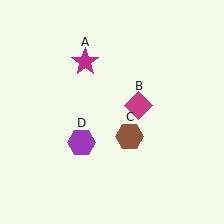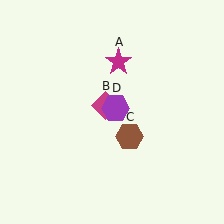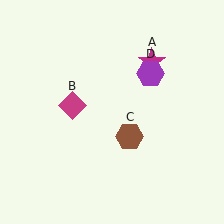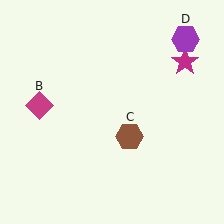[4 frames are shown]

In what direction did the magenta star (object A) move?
The magenta star (object A) moved right.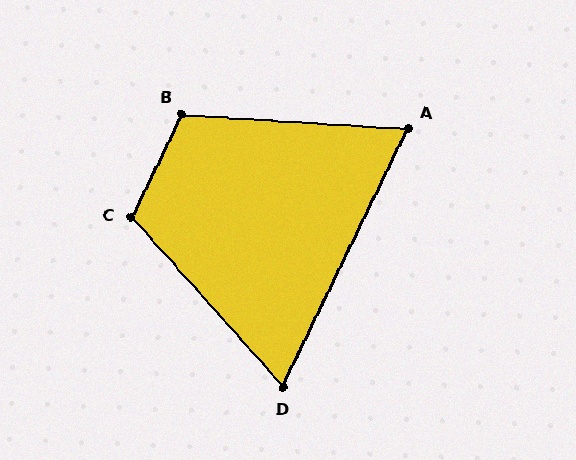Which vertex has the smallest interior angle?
D, at approximately 68 degrees.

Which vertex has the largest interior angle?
B, at approximately 112 degrees.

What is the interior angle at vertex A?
Approximately 68 degrees (acute).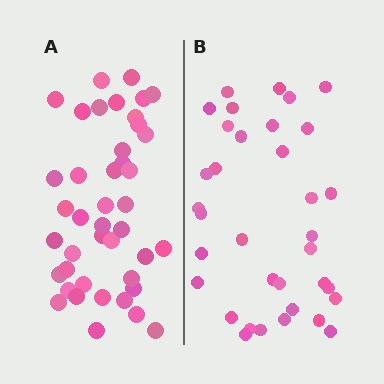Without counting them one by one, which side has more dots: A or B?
Region A (the left region) has more dots.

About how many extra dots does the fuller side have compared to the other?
Region A has roughly 8 or so more dots than region B.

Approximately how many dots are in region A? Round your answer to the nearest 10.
About 40 dots. (The exact count is 42, which rounds to 40.)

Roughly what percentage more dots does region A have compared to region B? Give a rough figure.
About 20% more.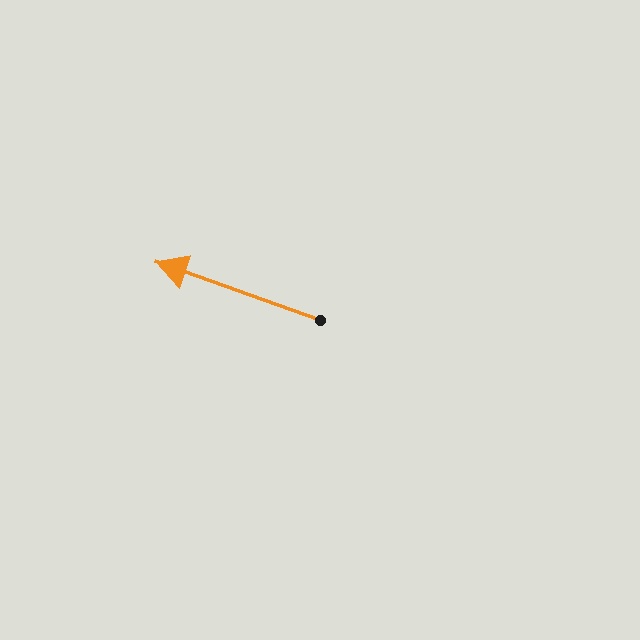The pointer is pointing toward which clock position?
Roughly 10 o'clock.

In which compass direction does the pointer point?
West.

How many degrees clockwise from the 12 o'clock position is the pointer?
Approximately 289 degrees.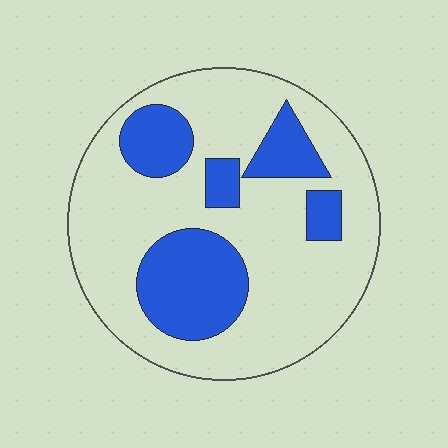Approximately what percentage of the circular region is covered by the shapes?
Approximately 30%.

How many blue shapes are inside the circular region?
5.